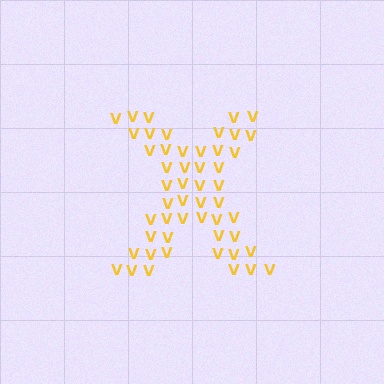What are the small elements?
The small elements are letter V's.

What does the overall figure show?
The overall figure shows the letter X.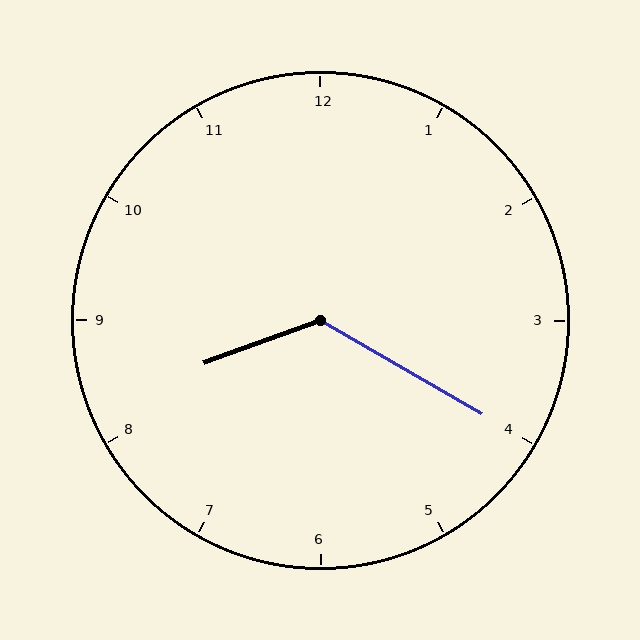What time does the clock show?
8:20.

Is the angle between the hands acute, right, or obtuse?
It is obtuse.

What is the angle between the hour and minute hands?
Approximately 130 degrees.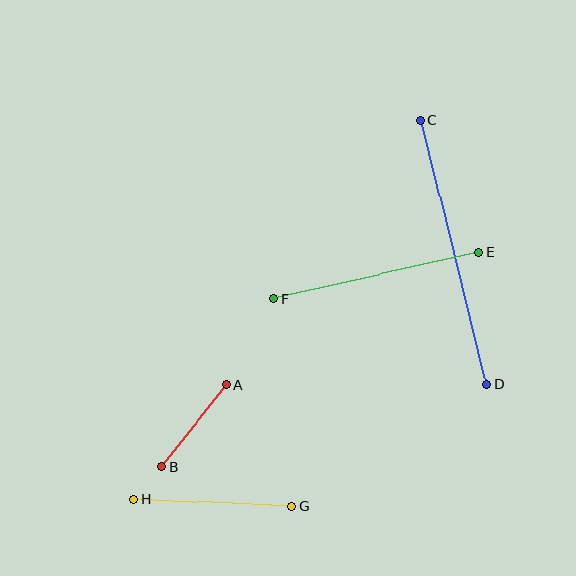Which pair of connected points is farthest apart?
Points C and D are farthest apart.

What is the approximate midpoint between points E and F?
The midpoint is at approximately (376, 276) pixels.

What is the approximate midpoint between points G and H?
The midpoint is at approximately (213, 503) pixels.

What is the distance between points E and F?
The distance is approximately 210 pixels.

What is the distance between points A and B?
The distance is approximately 104 pixels.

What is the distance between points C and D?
The distance is approximately 272 pixels.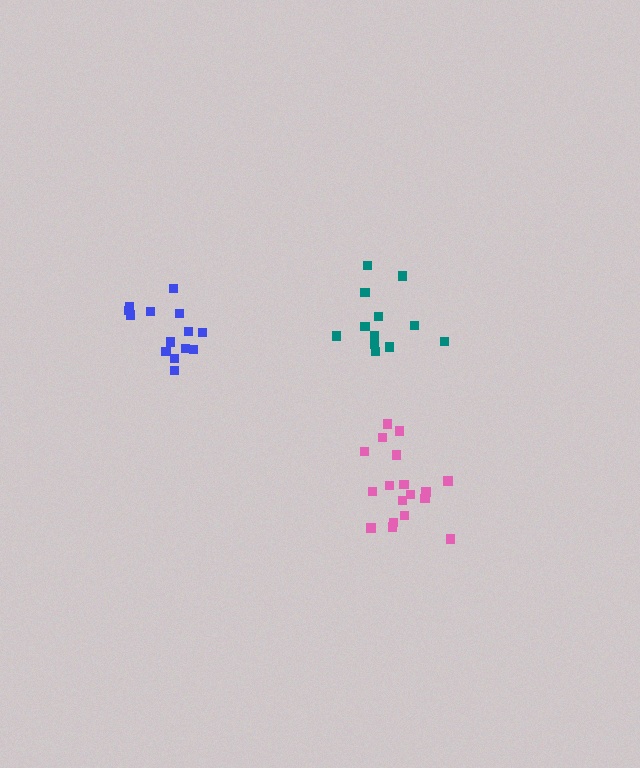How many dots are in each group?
Group 1: 12 dots, Group 2: 14 dots, Group 3: 18 dots (44 total).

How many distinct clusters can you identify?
There are 3 distinct clusters.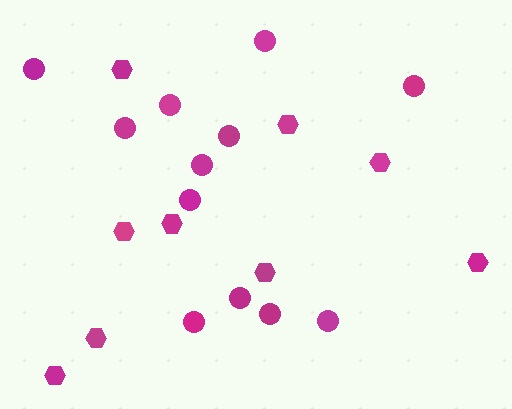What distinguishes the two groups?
There are 2 groups: one group of hexagons (9) and one group of circles (12).